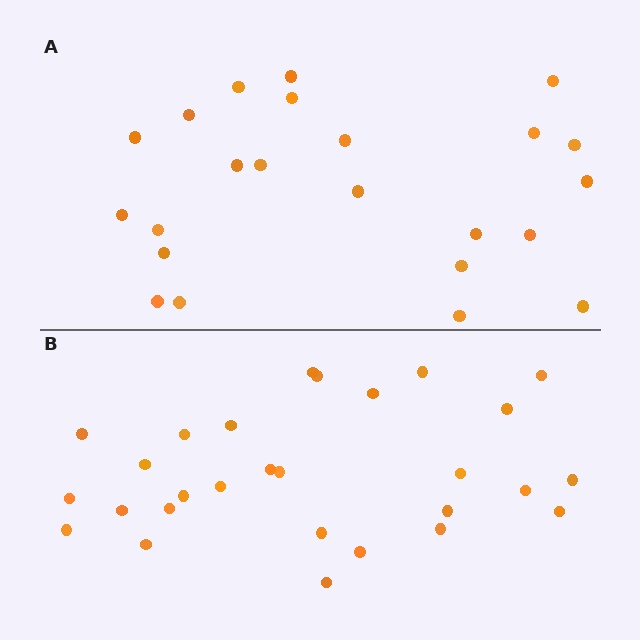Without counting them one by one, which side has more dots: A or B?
Region B (the bottom region) has more dots.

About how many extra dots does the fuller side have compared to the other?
Region B has about 5 more dots than region A.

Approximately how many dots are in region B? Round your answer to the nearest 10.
About 30 dots. (The exact count is 28, which rounds to 30.)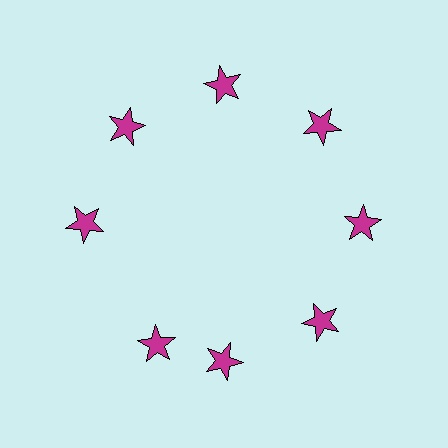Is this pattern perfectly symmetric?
No. The 8 magenta stars are arranged in a ring, but one element near the 8 o'clock position is rotated out of alignment along the ring, breaking the 8-fold rotational symmetry.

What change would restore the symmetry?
The symmetry would be restored by rotating it back into even spacing with its neighbors so that all 8 stars sit at equal angles and equal distance from the center.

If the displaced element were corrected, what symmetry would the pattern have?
It would have 8-fold rotational symmetry — the pattern would map onto itself every 45 degrees.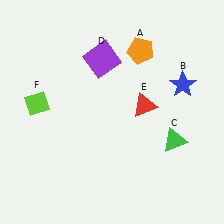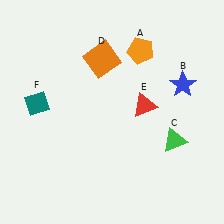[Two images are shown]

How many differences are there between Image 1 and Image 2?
There are 2 differences between the two images.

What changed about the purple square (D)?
In Image 1, D is purple. In Image 2, it changed to orange.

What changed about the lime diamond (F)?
In Image 1, F is lime. In Image 2, it changed to teal.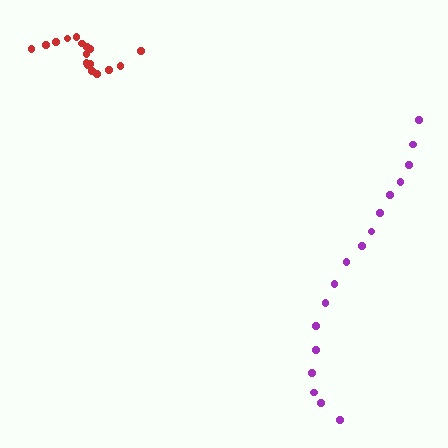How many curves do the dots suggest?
There are 2 distinct paths.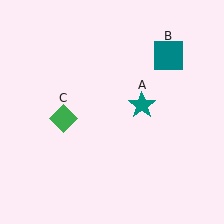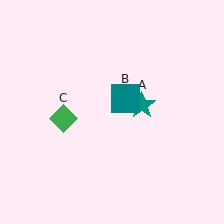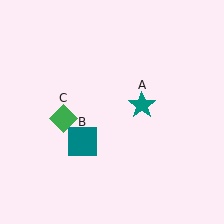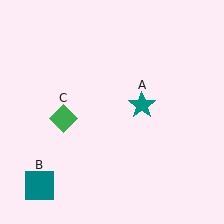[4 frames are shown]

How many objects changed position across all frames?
1 object changed position: teal square (object B).